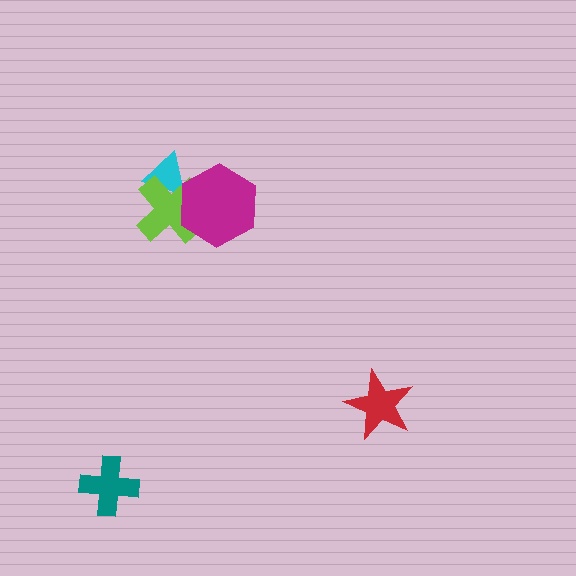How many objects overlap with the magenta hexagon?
2 objects overlap with the magenta hexagon.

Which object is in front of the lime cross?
The magenta hexagon is in front of the lime cross.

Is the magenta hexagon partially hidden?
No, no other shape covers it.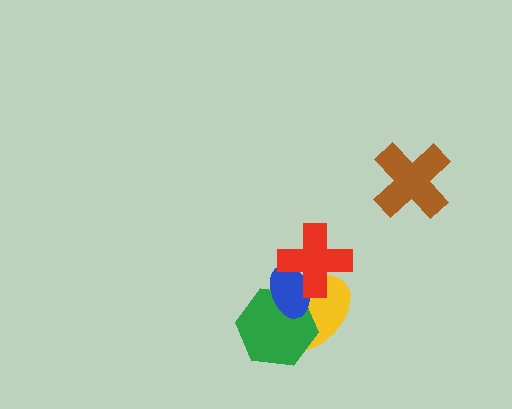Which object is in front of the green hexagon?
The blue ellipse is in front of the green hexagon.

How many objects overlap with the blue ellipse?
3 objects overlap with the blue ellipse.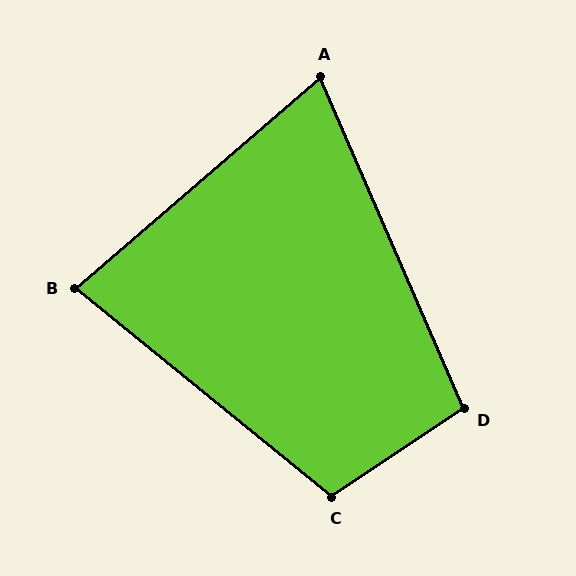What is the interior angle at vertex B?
Approximately 80 degrees (acute).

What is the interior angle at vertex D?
Approximately 100 degrees (obtuse).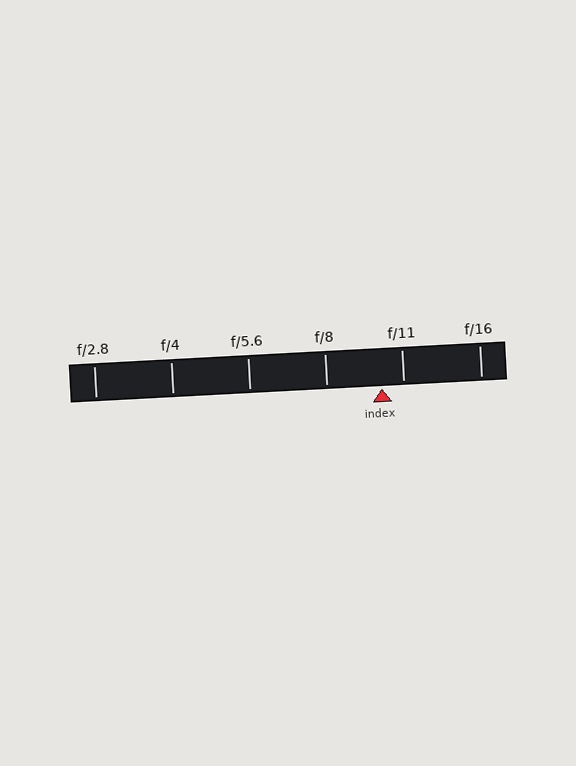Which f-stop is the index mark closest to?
The index mark is closest to f/11.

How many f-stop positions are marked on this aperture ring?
There are 6 f-stop positions marked.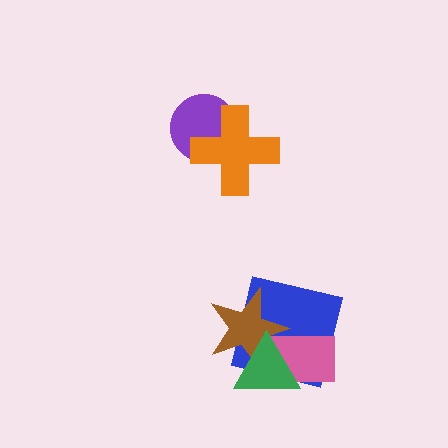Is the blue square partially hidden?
Yes, it is partially covered by another shape.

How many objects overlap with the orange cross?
1 object overlaps with the orange cross.